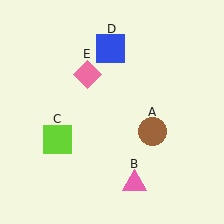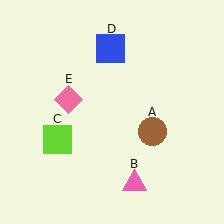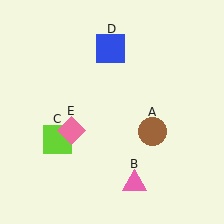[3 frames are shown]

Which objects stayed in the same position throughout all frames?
Brown circle (object A) and pink triangle (object B) and lime square (object C) and blue square (object D) remained stationary.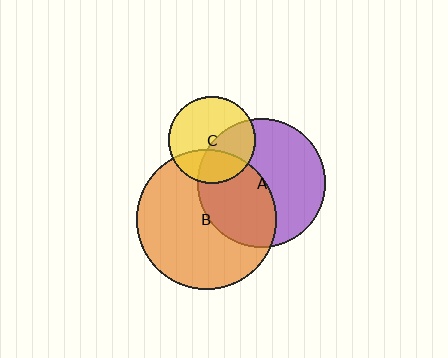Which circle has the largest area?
Circle B (orange).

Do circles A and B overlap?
Yes.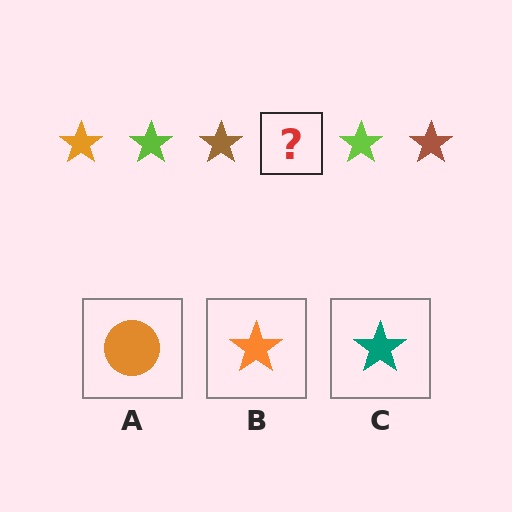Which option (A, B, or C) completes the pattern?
B.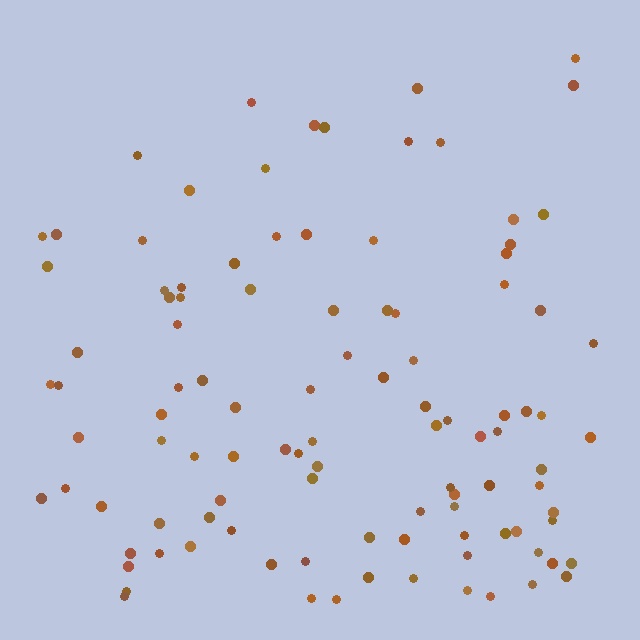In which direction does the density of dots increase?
From top to bottom, with the bottom side densest.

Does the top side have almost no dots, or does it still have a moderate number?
Still a moderate number, just noticeably fewer than the bottom.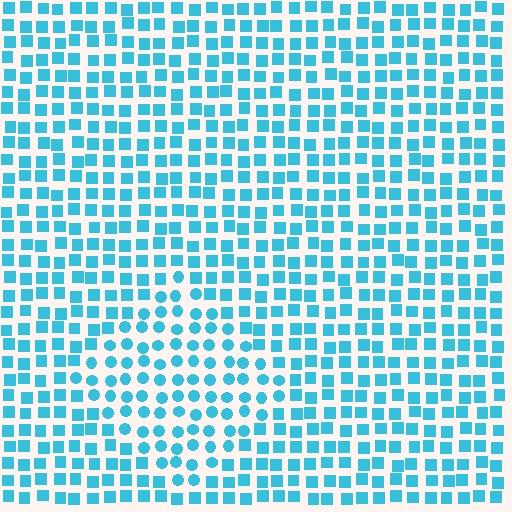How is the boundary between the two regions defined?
The boundary is defined by a change in element shape: circles inside vs. squares outside. All elements share the same color and spacing.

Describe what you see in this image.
The image is filled with small cyan elements arranged in a uniform grid. A diamond-shaped region contains circles, while the surrounding area contains squares. The boundary is defined purely by the change in element shape.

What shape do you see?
I see a diamond.